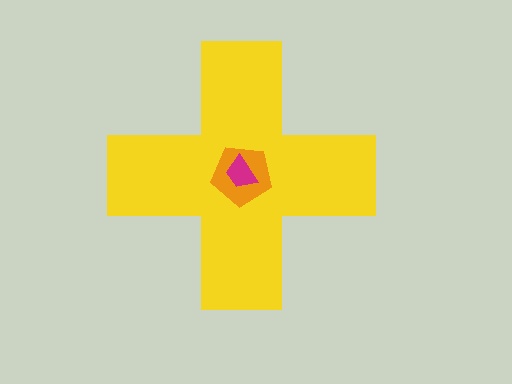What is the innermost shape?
The magenta trapezoid.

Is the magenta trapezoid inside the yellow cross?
Yes.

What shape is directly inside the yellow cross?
The orange pentagon.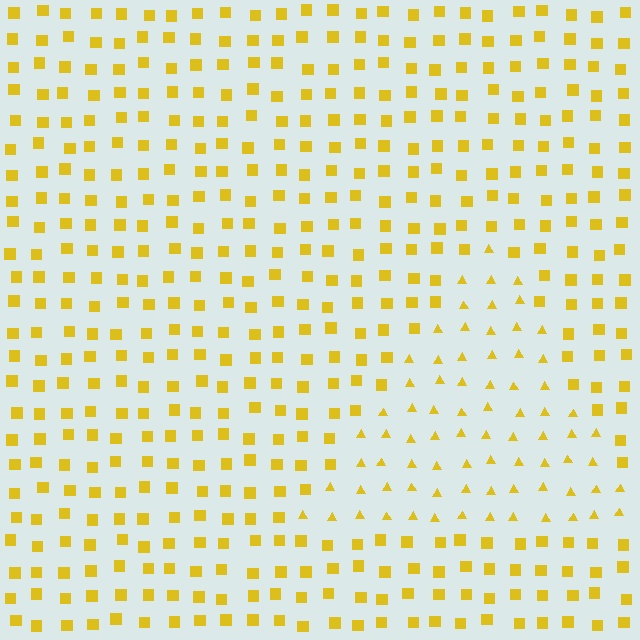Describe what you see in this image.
The image is filled with small yellow elements arranged in a uniform grid. A triangle-shaped region contains triangles, while the surrounding area contains squares. The boundary is defined purely by the change in element shape.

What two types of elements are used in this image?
The image uses triangles inside the triangle region and squares outside it.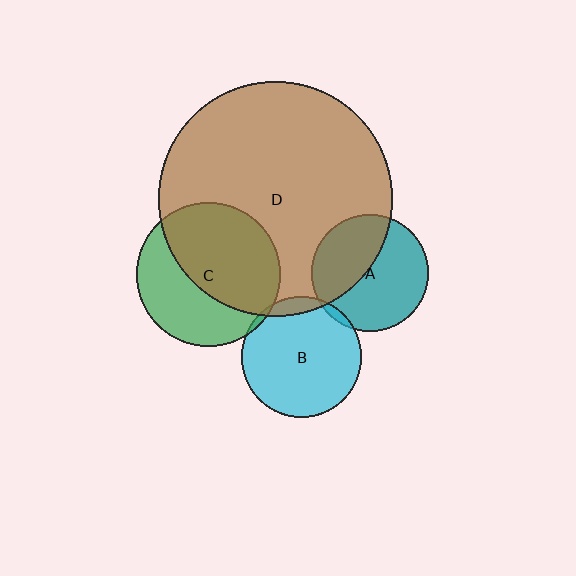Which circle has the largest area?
Circle D (brown).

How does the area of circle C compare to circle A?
Approximately 1.5 times.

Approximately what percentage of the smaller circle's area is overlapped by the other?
Approximately 5%.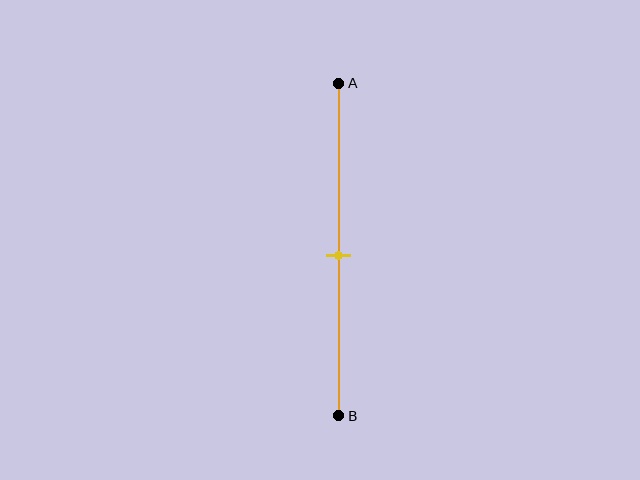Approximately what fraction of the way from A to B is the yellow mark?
The yellow mark is approximately 50% of the way from A to B.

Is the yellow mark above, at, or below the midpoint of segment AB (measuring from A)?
The yellow mark is approximately at the midpoint of segment AB.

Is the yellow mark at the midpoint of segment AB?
Yes, the mark is approximately at the midpoint.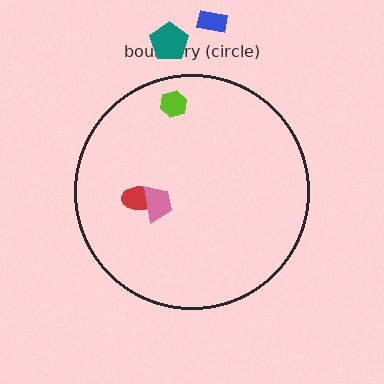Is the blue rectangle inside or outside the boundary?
Outside.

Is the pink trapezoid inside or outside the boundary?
Inside.